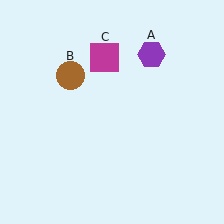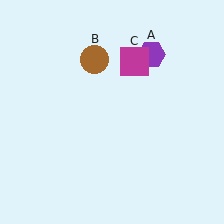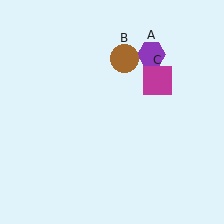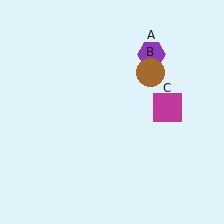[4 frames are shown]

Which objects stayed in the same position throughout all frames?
Purple hexagon (object A) remained stationary.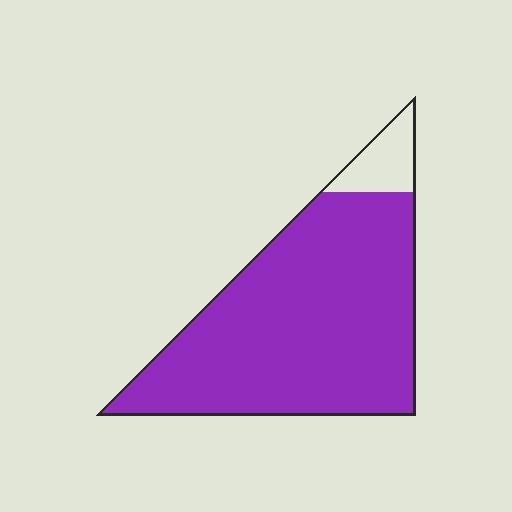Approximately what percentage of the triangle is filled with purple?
Approximately 90%.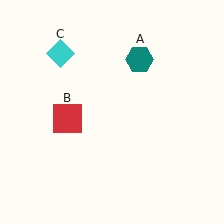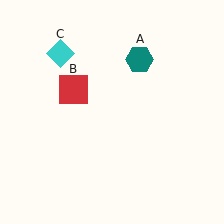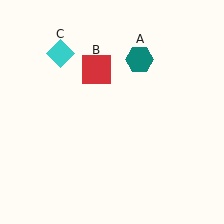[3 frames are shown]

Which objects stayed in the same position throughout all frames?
Teal hexagon (object A) and cyan diamond (object C) remained stationary.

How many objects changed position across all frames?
1 object changed position: red square (object B).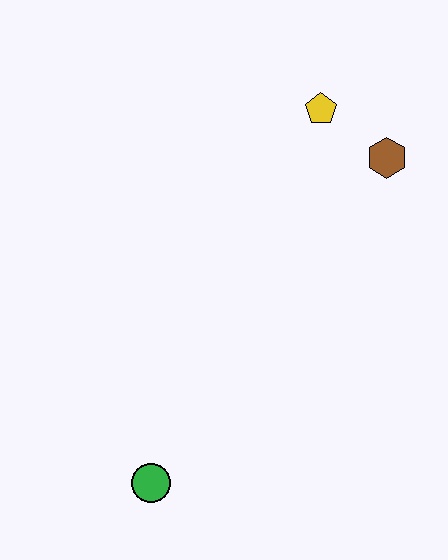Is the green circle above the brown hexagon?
No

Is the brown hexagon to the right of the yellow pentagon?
Yes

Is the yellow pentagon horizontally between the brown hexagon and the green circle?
Yes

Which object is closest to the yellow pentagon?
The brown hexagon is closest to the yellow pentagon.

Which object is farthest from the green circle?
The yellow pentagon is farthest from the green circle.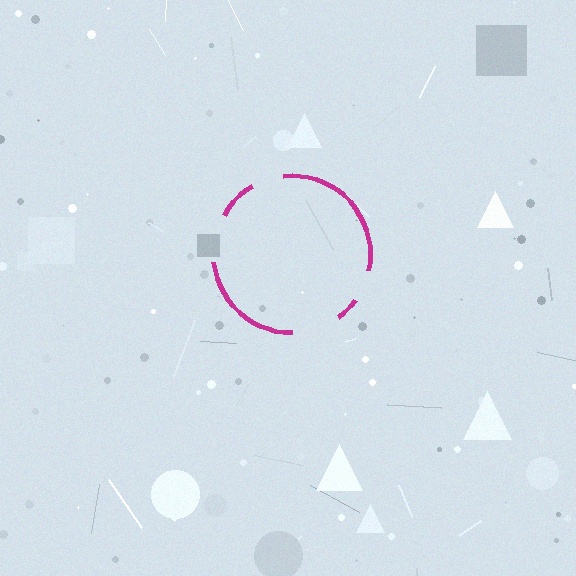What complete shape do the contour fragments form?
The contour fragments form a circle.